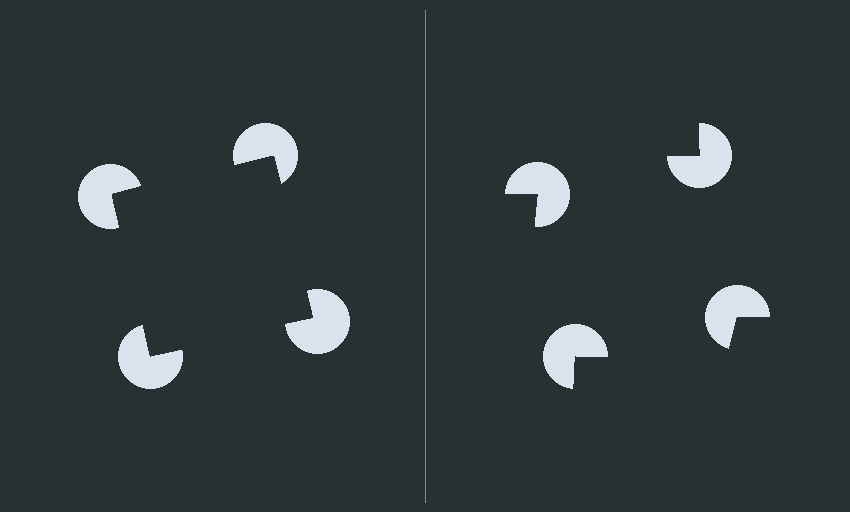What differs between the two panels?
The pac-man discs are positioned identically on both sides; only the wedge orientations differ. On the left they align to a square; on the right they are misaligned.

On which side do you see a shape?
An illusory square appears on the left side. On the right side the wedge cuts are rotated, so no coherent shape forms.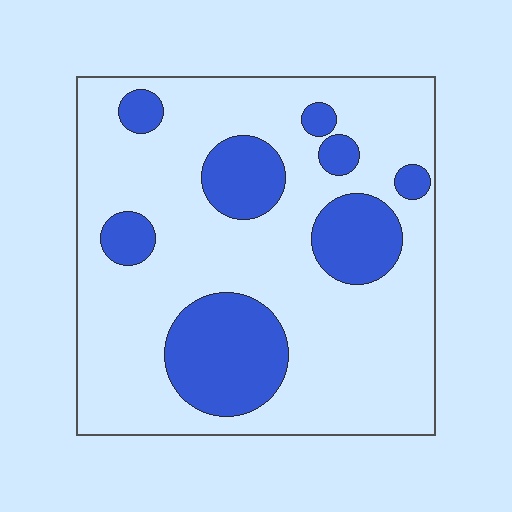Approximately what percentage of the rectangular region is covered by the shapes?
Approximately 25%.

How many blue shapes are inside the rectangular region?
8.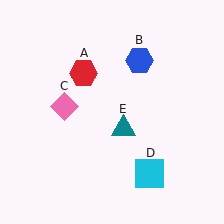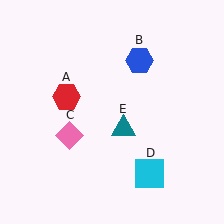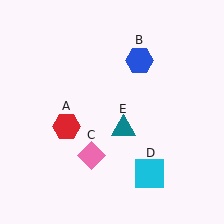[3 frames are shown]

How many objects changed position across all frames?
2 objects changed position: red hexagon (object A), pink diamond (object C).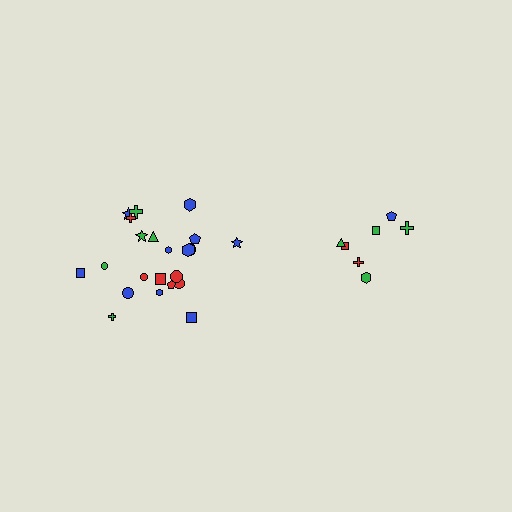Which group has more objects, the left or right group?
The left group.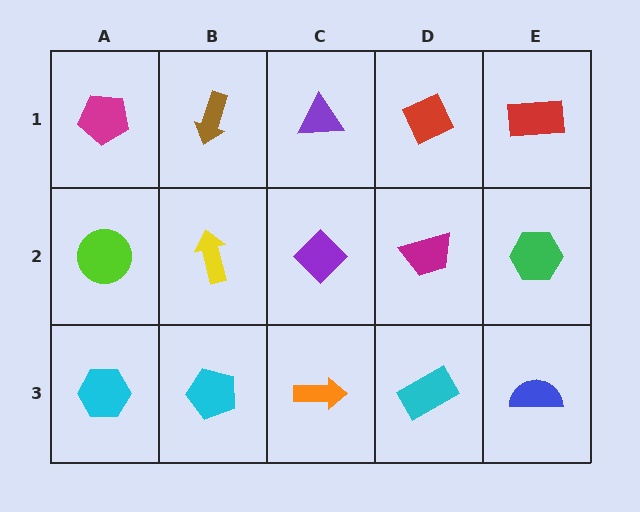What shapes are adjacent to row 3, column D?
A magenta trapezoid (row 2, column D), an orange arrow (row 3, column C), a blue semicircle (row 3, column E).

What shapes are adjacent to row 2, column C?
A purple triangle (row 1, column C), an orange arrow (row 3, column C), a yellow arrow (row 2, column B), a magenta trapezoid (row 2, column D).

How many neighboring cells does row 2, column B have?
4.